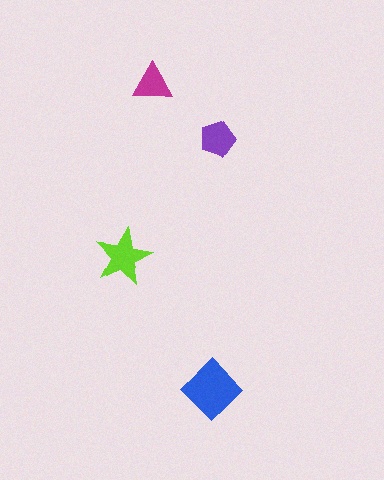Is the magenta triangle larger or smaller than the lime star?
Smaller.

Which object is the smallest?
The magenta triangle.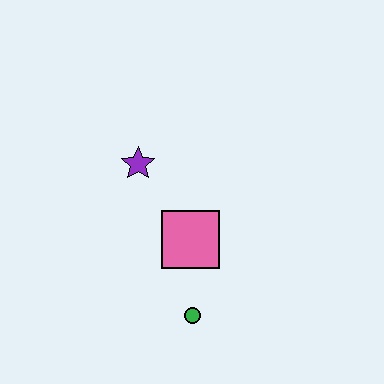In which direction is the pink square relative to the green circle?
The pink square is above the green circle.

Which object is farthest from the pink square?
The purple star is farthest from the pink square.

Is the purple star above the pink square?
Yes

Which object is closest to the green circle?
The pink square is closest to the green circle.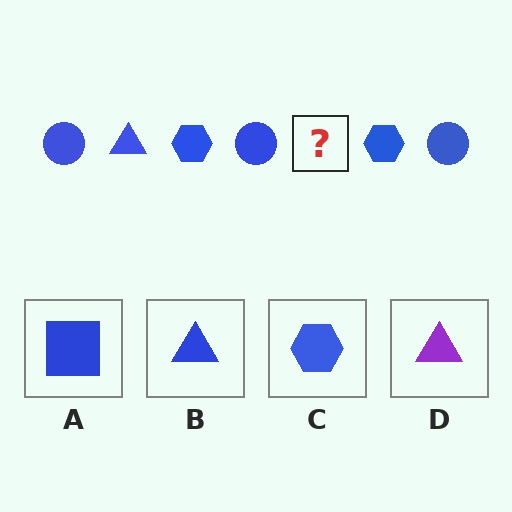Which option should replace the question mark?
Option B.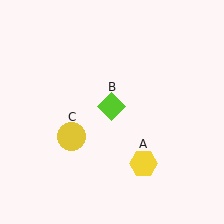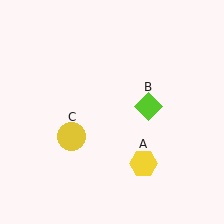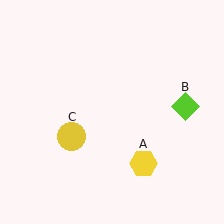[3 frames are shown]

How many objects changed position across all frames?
1 object changed position: lime diamond (object B).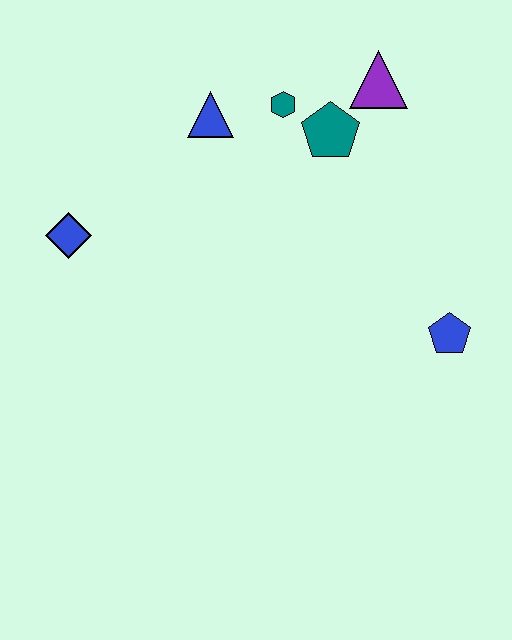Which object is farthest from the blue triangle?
The blue pentagon is farthest from the blue triangle.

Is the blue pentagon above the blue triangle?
No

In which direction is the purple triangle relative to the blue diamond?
The purple triangle is to the right of the blue diamond.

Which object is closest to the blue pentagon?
The teal pentagon is closest to the blue pentagon.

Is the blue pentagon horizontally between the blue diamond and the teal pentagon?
No